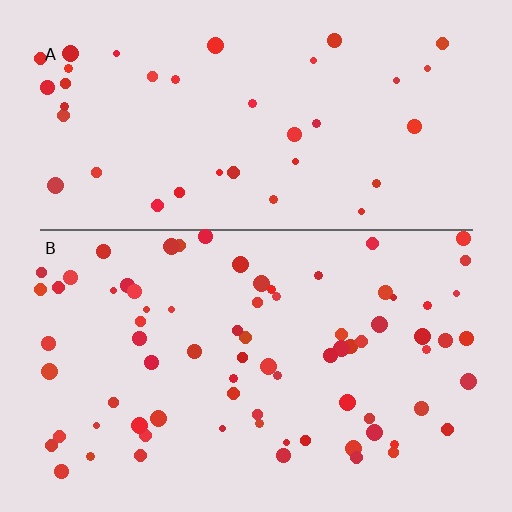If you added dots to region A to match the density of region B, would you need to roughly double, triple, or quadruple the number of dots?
Approximately double.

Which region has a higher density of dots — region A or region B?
B (the bottom).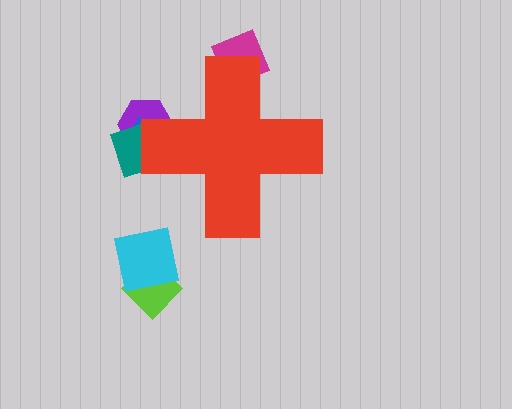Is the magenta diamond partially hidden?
Yes, the magenta diamond is partially hidden behind the red cross.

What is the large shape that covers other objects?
A red cross.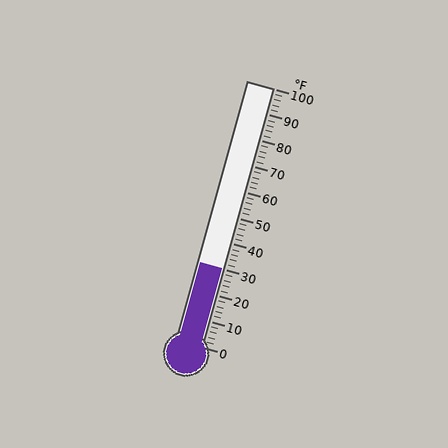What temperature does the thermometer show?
The thermometer shows approximately 30°F.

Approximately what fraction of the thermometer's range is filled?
The thermometer is filled to approximately 30% of its range.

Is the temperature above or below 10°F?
The temperature is above 10°F.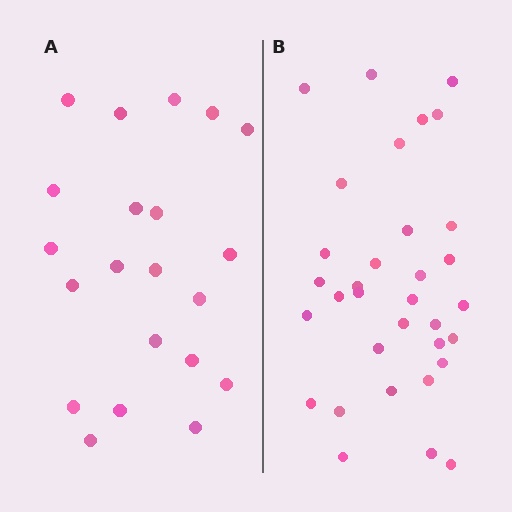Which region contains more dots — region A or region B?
Region B (the right region) has more dots.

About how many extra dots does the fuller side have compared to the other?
Region B has roughly 12 or so more dots than region A.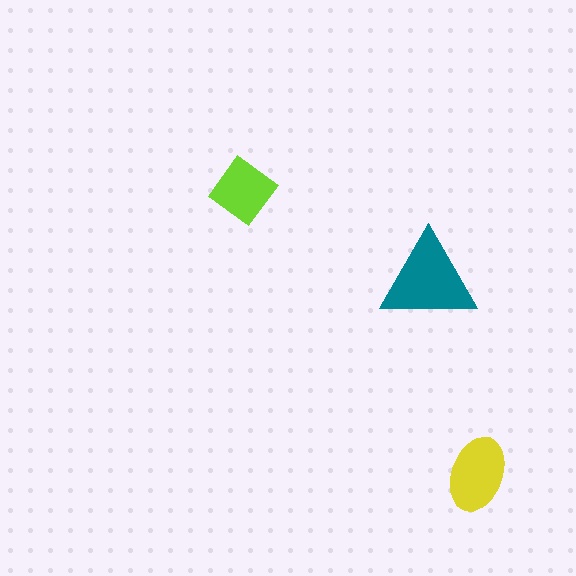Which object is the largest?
The teal triangle.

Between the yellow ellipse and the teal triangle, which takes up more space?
The teal triangle.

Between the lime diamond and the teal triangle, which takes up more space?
The teal triangle.